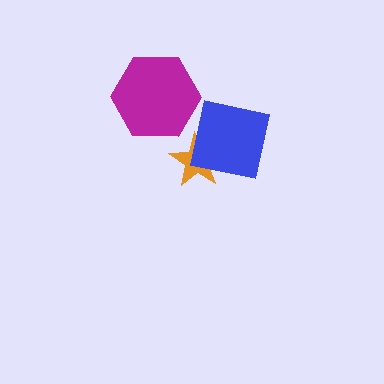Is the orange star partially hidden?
Yes, it is partially covered by another shape.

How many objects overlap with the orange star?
1 object overlaps with the orange star.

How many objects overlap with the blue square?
1 object overlaps with the blue square.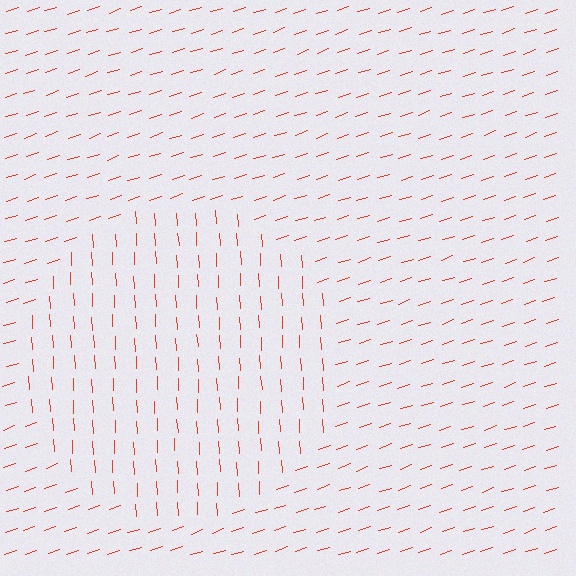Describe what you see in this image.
The image is filled with small red line segments. A circle region in the image has lines oriented differently from the surrounding lines, creating a visible texture boundary.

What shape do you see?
I see a circle.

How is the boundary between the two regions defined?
The boundary is defined purely by a change in line orientation (approximately 75 degrees difference). All lines are the same color and thickness.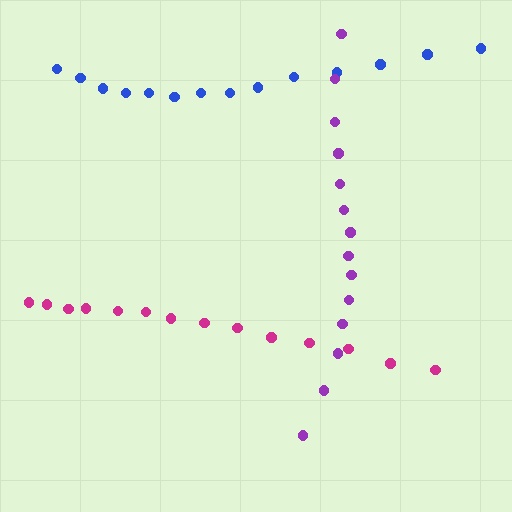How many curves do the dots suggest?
There are 3 distinct paths.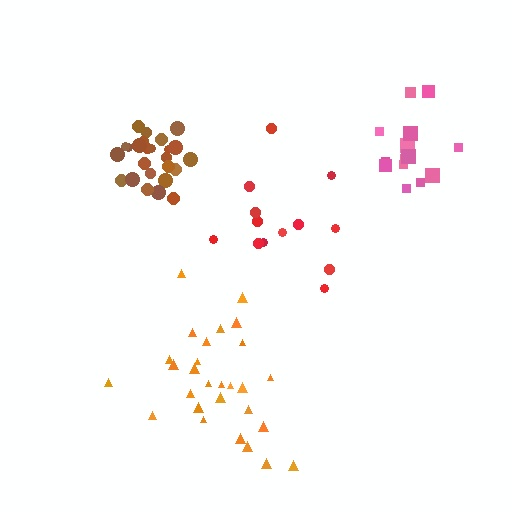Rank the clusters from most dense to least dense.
brown, orange, pink, red.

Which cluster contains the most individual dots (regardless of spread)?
Orange (28).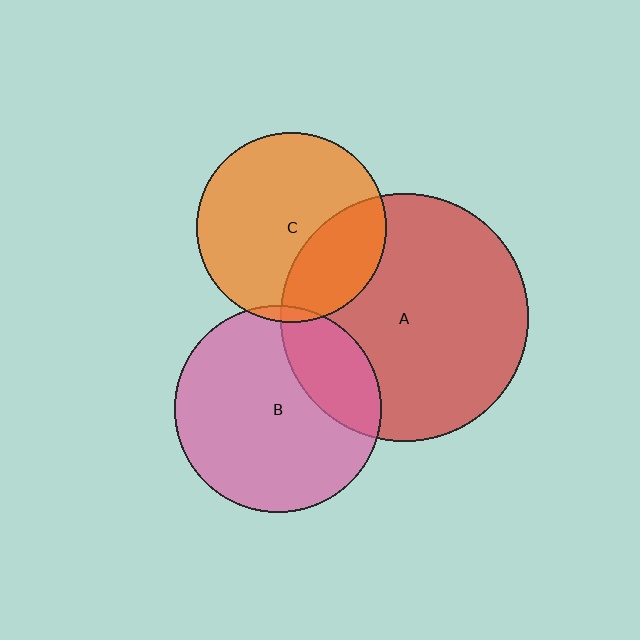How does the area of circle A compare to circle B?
Approximately 1.4 times.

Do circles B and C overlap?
Yes.